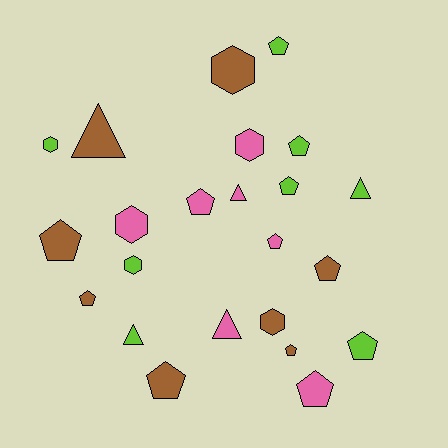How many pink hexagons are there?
There are 2 pink hexagons.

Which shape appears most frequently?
Pentagon, with 12 objects.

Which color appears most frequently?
Brown, with 8 objects.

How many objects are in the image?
There are 23 objects.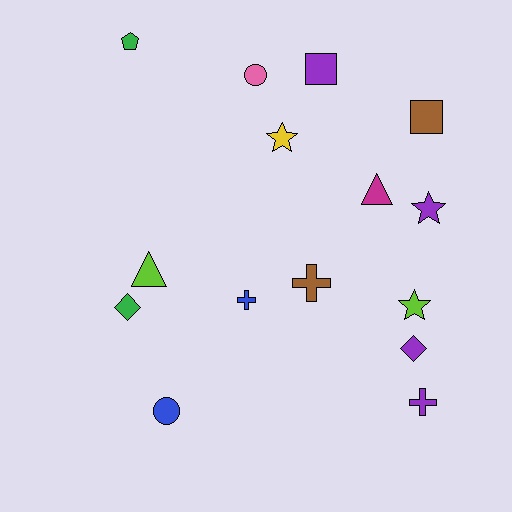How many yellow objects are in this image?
There is 1 yellow object.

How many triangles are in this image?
There are 2 triangles.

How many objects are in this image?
There are 15 objects.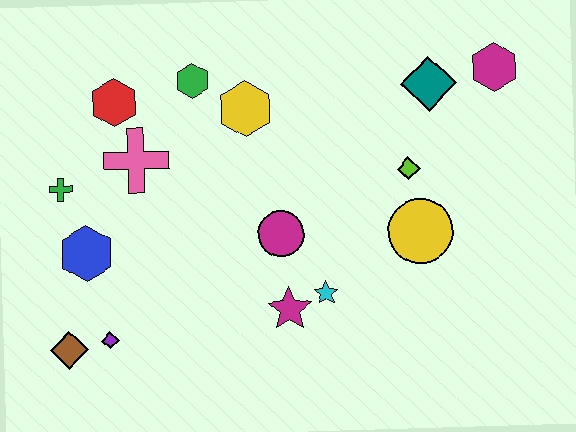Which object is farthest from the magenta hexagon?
The brown diamond is farthest from the magenta hexagon.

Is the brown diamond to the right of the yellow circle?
No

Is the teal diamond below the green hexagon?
Yes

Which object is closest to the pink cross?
The red hexagon is closest to the pink cross.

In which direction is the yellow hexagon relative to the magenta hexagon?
The yellow hexagon is to the left of the magenta hexagon.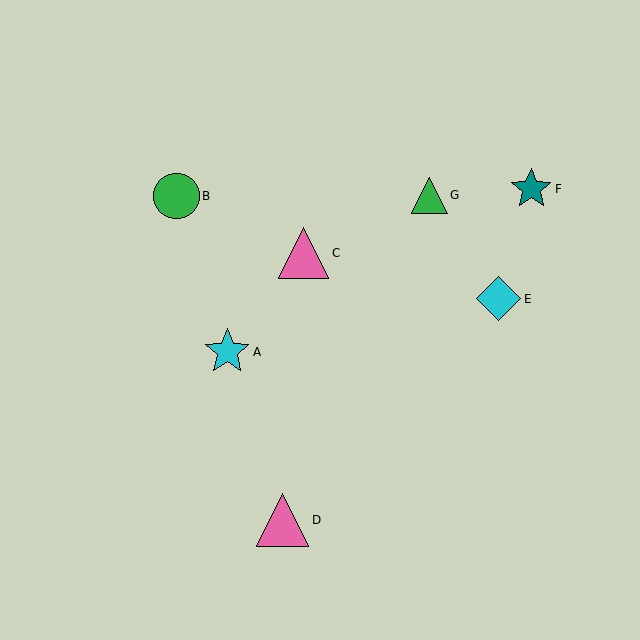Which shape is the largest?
The pink triangle (labeled D) is the largest.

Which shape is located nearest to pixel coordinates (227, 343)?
The cyan star (labeled A) at (227, 352) is nearest to that location.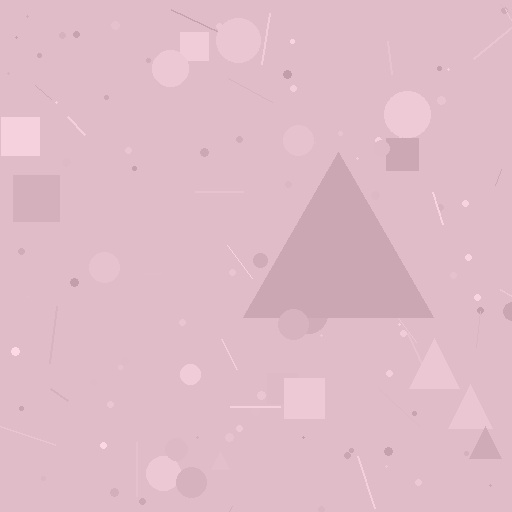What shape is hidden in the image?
A triangle is hidden in the image.